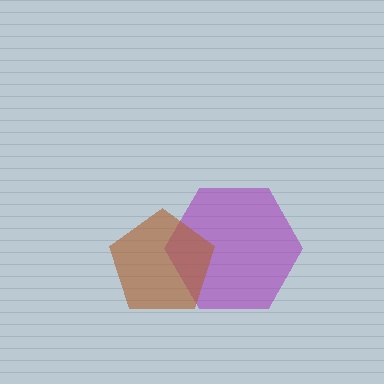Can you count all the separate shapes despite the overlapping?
Yes, there are 2 separate shapes.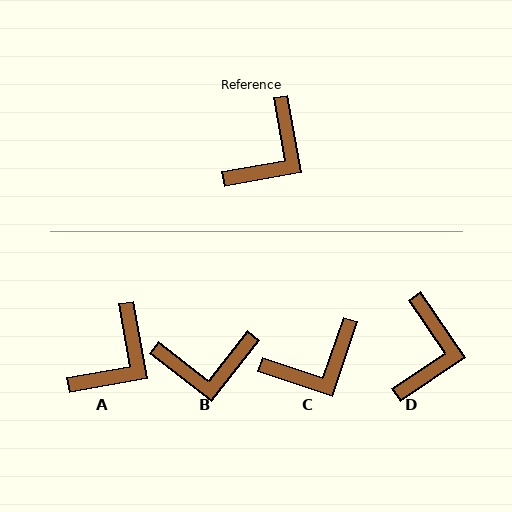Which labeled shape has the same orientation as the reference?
A.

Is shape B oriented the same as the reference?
No, it is off by about 48 degrees.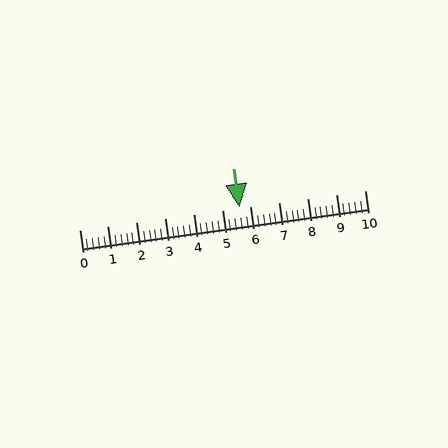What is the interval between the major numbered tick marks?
The major tick marks are spaced 1 units apart.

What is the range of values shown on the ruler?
The ruler shows values from 0 to 10.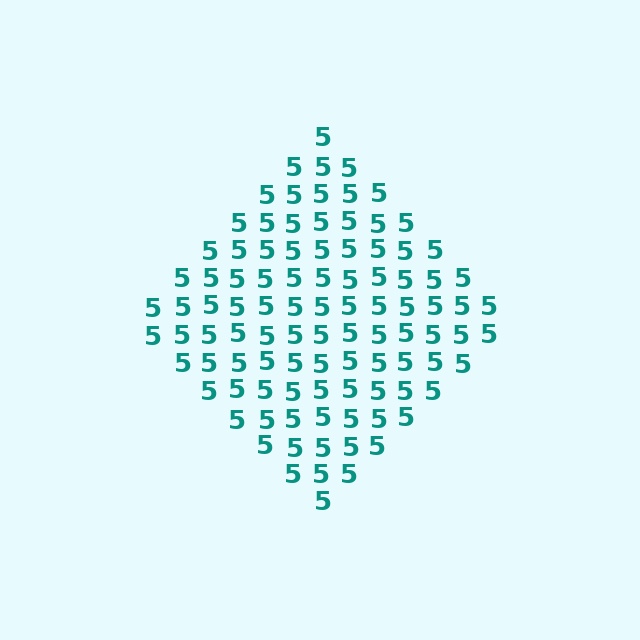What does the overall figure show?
The overall figure shows a diamond.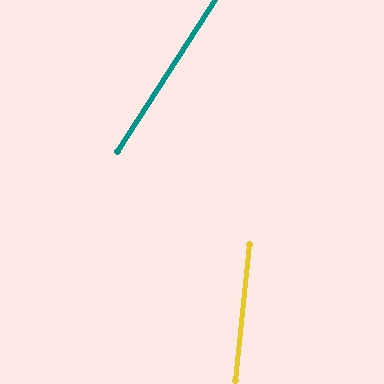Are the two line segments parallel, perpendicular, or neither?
Neither parallel nor perpendicular — they differ by about 27°.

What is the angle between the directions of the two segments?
Approximately 27 degrees.